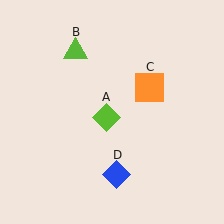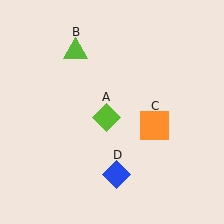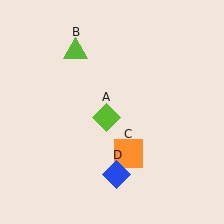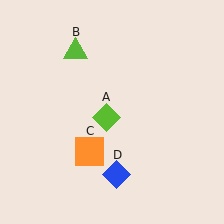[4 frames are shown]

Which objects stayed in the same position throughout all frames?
Lime diamond (object A) and lime triangle (object B) and blue diamond (object D) remained stationary.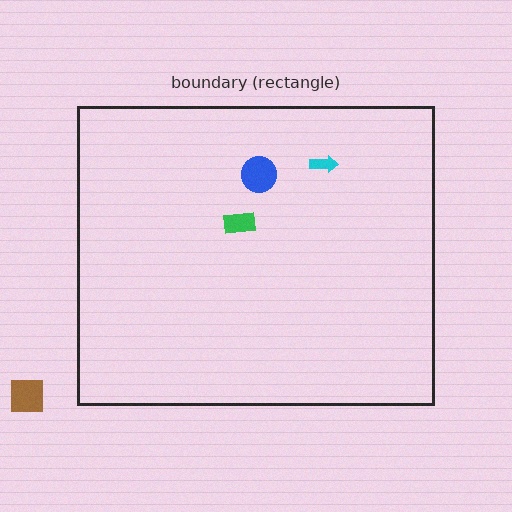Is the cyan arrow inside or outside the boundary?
Inside.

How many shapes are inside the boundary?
3 inside, 1 outside.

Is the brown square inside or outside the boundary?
Outside.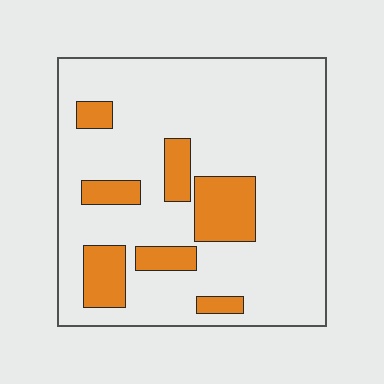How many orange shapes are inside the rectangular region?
7.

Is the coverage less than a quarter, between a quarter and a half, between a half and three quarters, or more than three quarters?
Less than a quarter.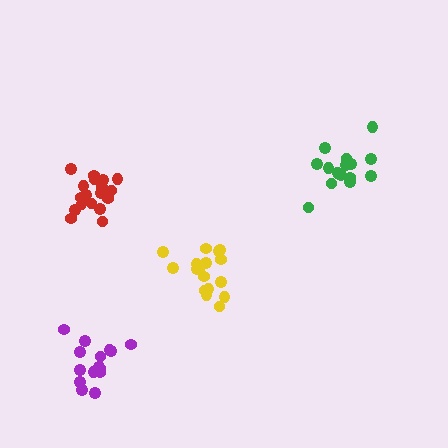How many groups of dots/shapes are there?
There are 4 groups.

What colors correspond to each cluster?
The clusters are colored: green, purple, yellow, red.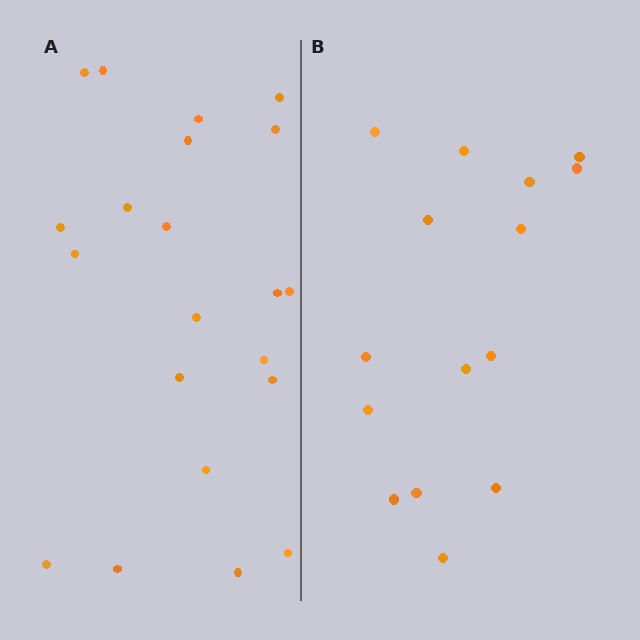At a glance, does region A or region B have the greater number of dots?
Region A (the left region) has more dots.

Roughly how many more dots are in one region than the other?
Region A has about 6 more dots than region B.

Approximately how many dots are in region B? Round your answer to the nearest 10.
About 20 dots. (The exact count is 15, which rounds to 20.)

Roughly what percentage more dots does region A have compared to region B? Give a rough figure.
About 40% more.